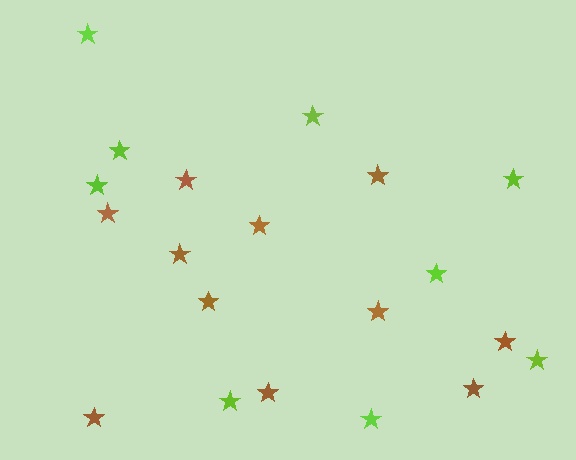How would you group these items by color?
There are 2 groups: one group of lime stars (9) and one group of brown stars (11).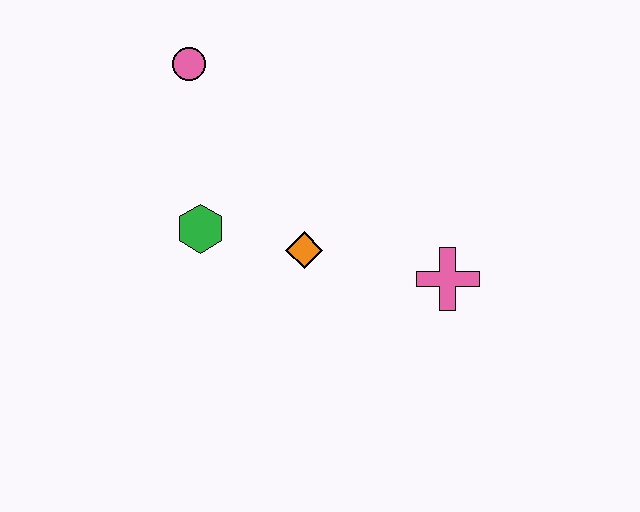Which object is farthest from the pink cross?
The pink circle is farthest from the pink cross.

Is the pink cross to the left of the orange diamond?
No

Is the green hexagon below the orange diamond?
No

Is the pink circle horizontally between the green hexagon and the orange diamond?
No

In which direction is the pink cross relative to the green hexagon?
The pink cross is to the right of the green hexagon.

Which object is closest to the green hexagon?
The orange diamond is closest to the green hexagon.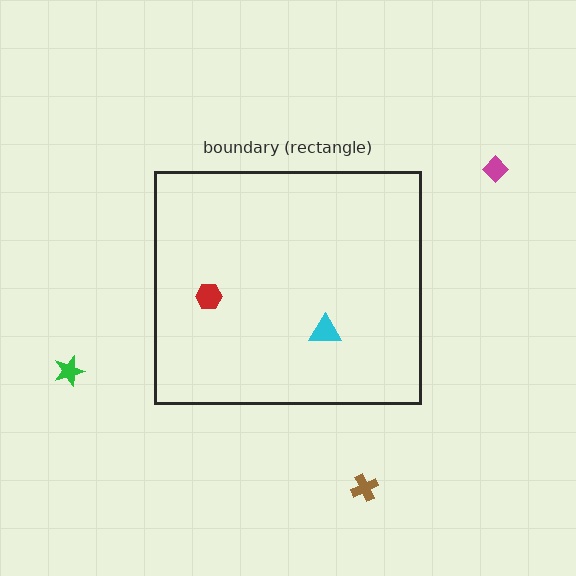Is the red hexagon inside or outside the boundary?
Inside.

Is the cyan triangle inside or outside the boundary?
Inside.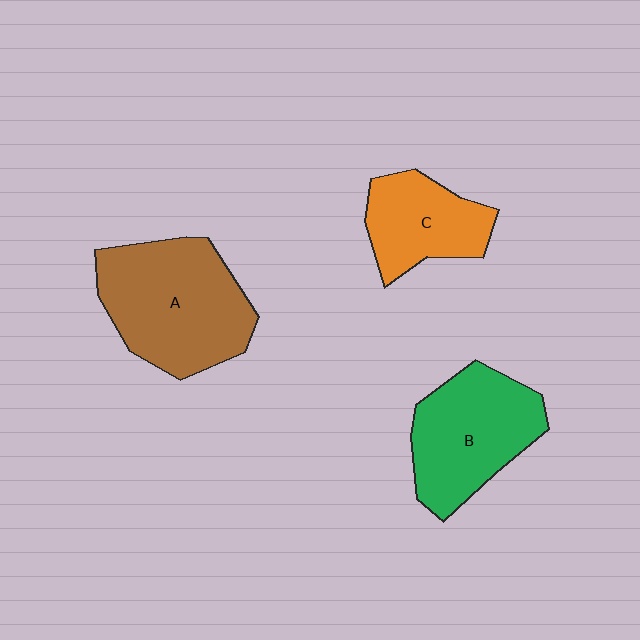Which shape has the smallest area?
Shape C (orange).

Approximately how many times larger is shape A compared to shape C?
Approximately 1.7 times.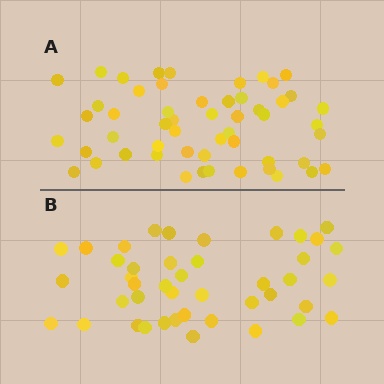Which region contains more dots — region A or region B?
Region A (the top region) has more dots.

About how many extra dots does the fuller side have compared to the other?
Region A has roughly 10 or so more dots than region B.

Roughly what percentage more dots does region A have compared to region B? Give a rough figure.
About 25% more.